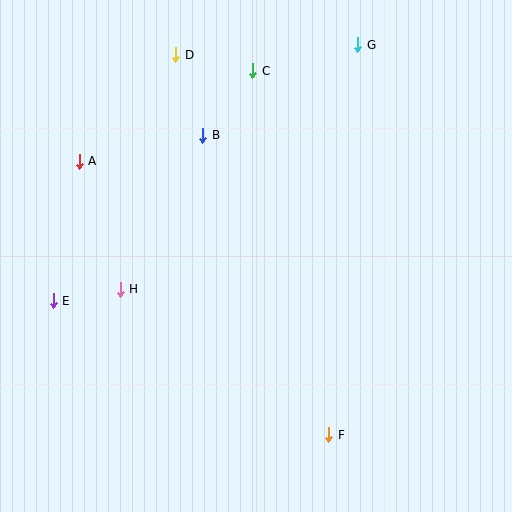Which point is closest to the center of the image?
Point B at (203, 135) is closest to the center.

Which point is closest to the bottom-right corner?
Point F is closest to the bottom-right corner.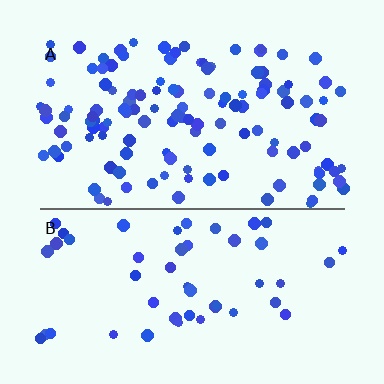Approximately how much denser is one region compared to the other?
Approximately 2.5× — region A over region B.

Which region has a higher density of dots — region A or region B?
A (the top).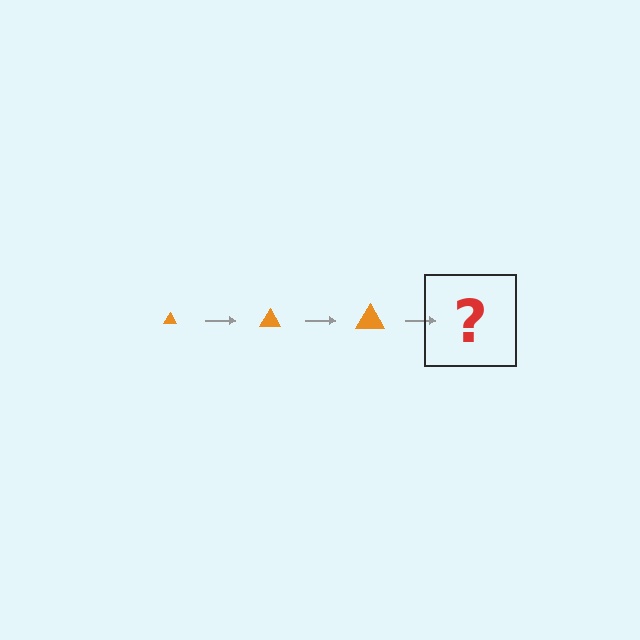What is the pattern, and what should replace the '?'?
The pattern is that the triangle gets progressively larger each step. The '?' should be an orange triangle, larger than the previous one.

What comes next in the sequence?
The next element should be an orange triangle, larger than the previous one.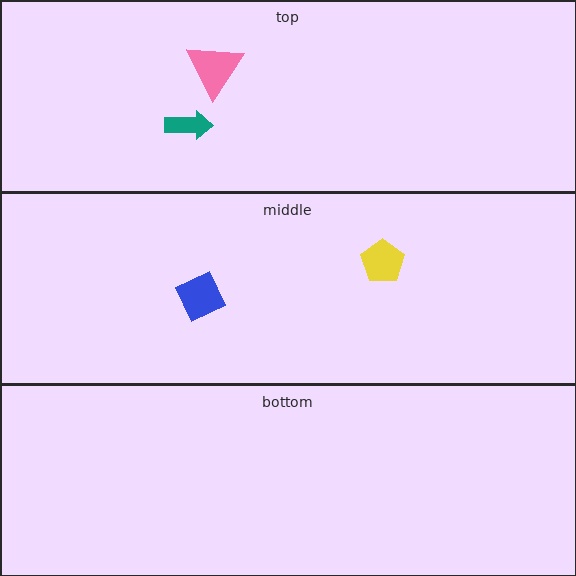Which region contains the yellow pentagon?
The middle region.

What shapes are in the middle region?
The blue diamond, the yellow pentagon.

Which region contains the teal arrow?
The top region.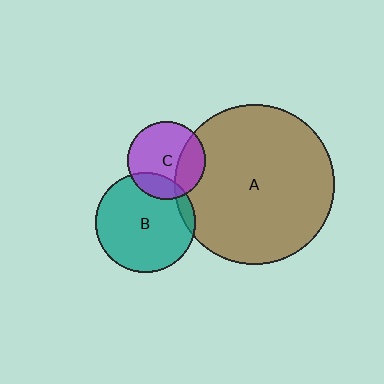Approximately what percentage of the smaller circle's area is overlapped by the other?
Approximately 5%.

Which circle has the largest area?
Circle A (brown).